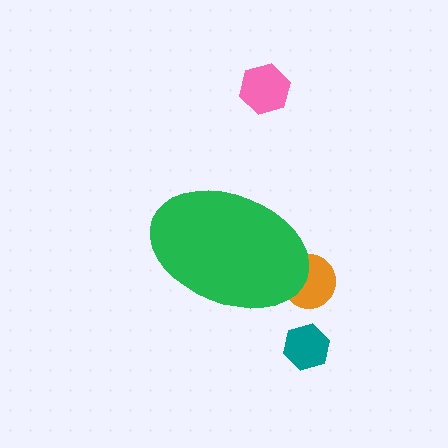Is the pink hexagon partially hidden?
No, the pink hexagon is fully visible.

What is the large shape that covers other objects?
A green ellipse.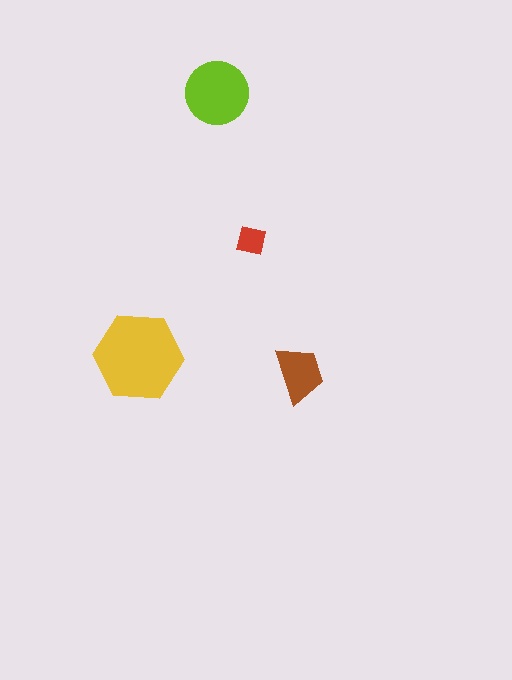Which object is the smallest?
The red square.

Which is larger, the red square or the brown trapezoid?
The brown trapezoid.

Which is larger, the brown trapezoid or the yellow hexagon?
The yellow hexagon.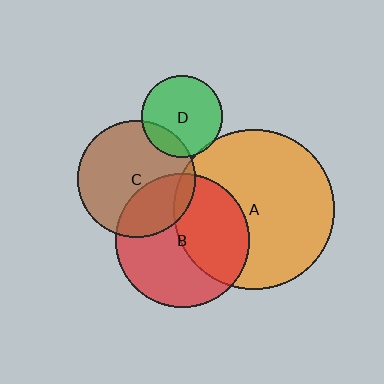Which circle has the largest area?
Circle A (orange).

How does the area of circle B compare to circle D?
Approximately 2.7 times.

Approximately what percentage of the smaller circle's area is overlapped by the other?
Approximately 5%.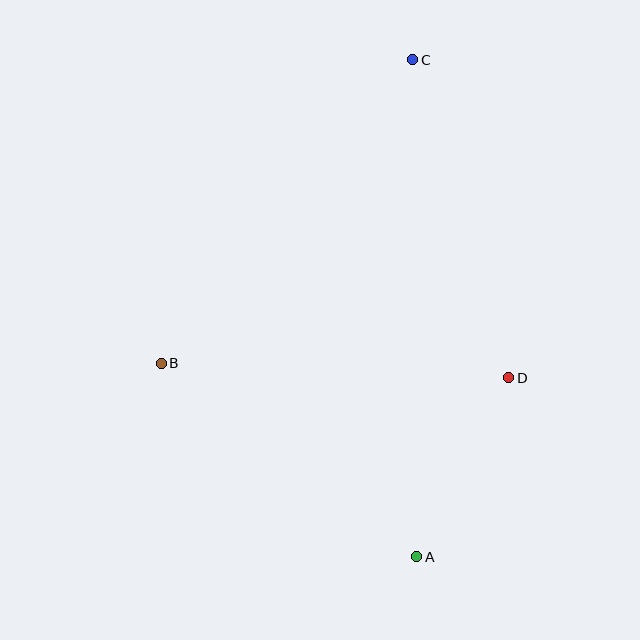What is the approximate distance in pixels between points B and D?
The distance between B and D is approximately 348 pixels.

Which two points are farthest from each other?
Points A and C are farthest from each other.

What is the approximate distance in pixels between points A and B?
The distance between A and B is approximately 321 pixels.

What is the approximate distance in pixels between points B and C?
The distance between B and C is approximately 395 pixels.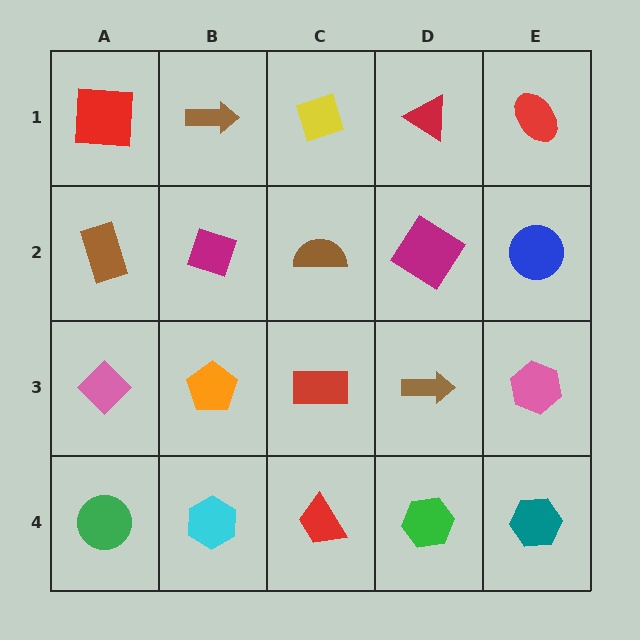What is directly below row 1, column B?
A magenta diamond.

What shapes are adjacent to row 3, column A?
A brown rectangle (row 2, column A), a green circle (row 4, column A), an orange pentagon (row 3, column B).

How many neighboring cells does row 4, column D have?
3.